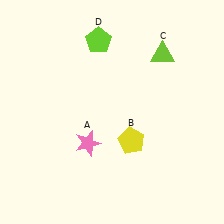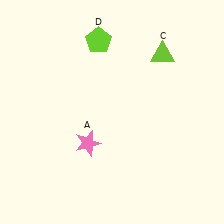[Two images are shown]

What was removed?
The yellow pentagon (B) was removed in Image 2.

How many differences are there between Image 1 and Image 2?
There is 1 difference between the two images.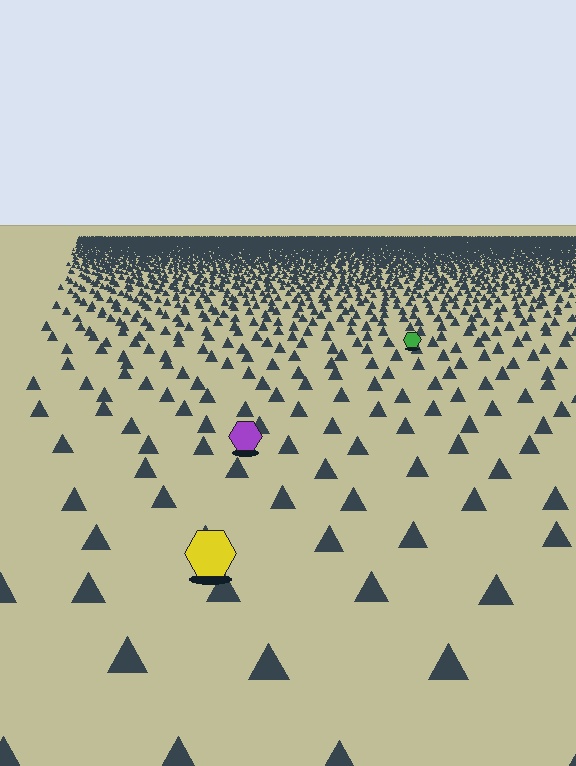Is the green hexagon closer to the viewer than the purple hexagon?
No. The purple hexagon is closer — you can tell from the texture gradient: the ground texture is coarser near it.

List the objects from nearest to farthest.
From nearest to farthest: the yellow hexagon, the purple hexagon, the green hexagon.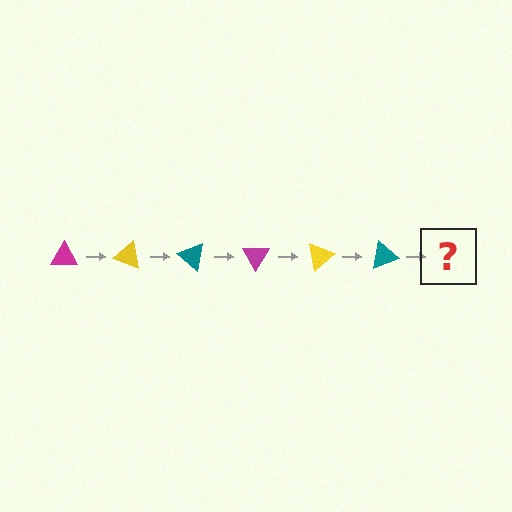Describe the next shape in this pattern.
It should be a magenta triangle, rotated 120 degrees from the start.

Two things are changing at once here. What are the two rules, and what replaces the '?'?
The two rules are that it rotates 20 degrees each step and the color cycles through magenta, yellow, and teal. The '?' should be a magenta triangle, rotated 120 degrees from the start.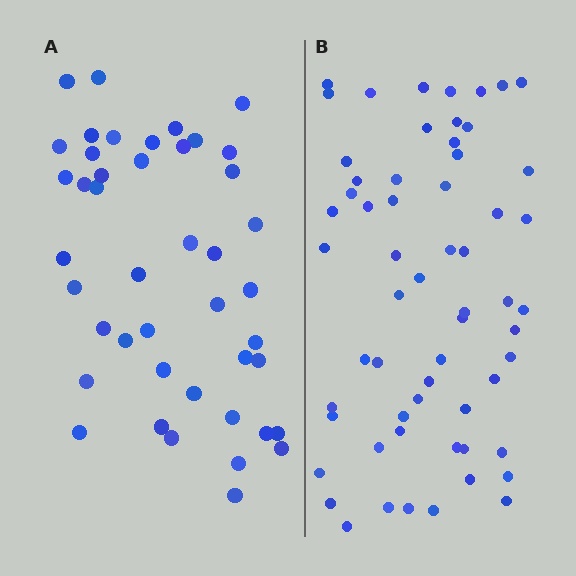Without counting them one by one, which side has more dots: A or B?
Region B (the right region) has more dots.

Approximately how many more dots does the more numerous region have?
Region B has approximately 15 more dots than region A.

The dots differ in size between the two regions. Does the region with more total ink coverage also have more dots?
No. Region A has more total ink coverage because its dots are larger, but region B actually contains more individual dots. Total area can be misleading — the number of items is what matters here.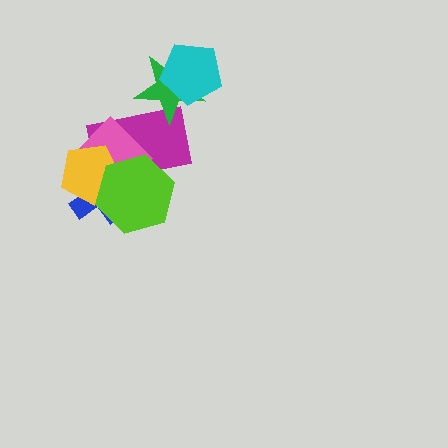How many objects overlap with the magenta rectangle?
5 objects overlap with the magenta rectangle.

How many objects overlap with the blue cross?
4 objects overlap with the blue cross.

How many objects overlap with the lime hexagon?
4 objects overlap with the lime hexagon.